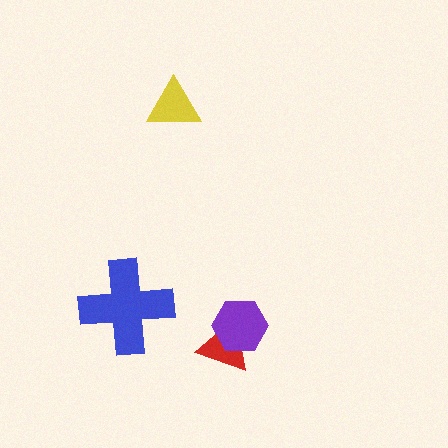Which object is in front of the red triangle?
The purple hexagon is in front of the red triangle.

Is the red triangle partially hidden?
Yes, it is partially covered by another shape.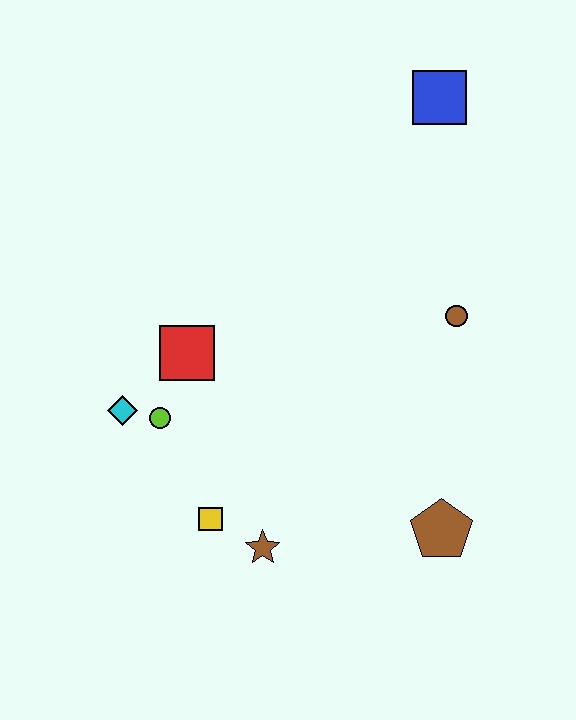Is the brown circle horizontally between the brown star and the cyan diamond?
No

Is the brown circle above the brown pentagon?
Yes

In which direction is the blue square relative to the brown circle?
The blue square is above the brown circle.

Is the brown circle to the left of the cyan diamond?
No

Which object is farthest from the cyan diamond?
The blue square is farthest from the cyan diamond.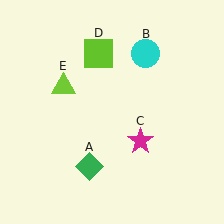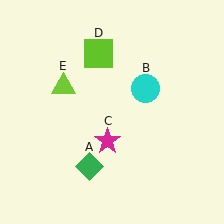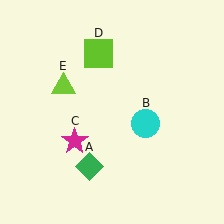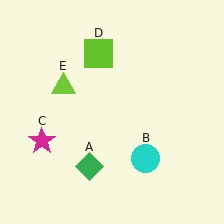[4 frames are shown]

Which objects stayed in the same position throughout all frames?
Green diamond (object A) and lime square (object D) and lime triangle (object E) remained stationary.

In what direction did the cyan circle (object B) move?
The cyan circle (object B) moved down.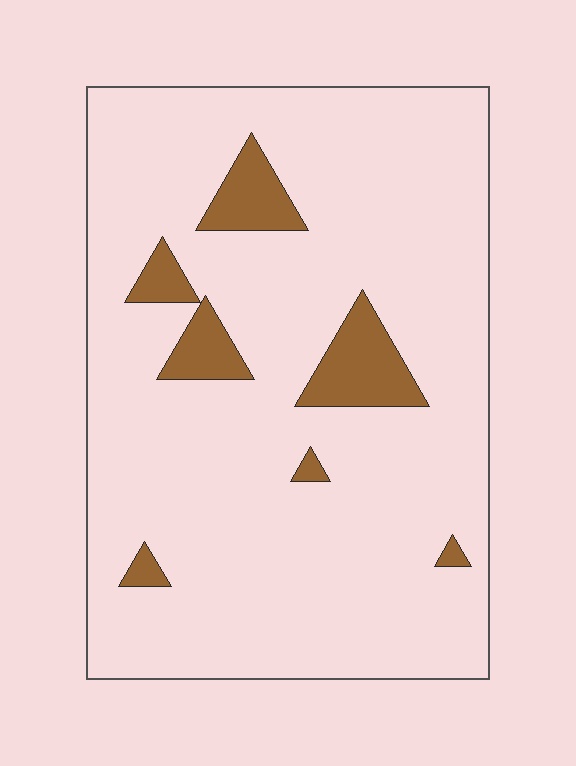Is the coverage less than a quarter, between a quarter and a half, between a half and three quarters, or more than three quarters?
Less than a quarter.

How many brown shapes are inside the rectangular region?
7.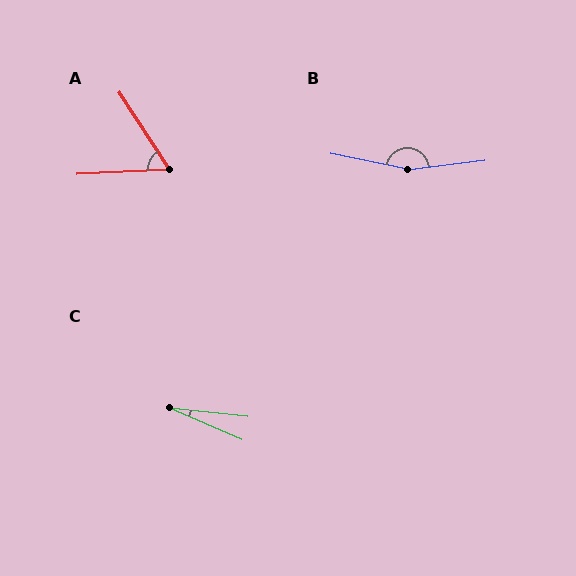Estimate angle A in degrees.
Approximately 59 degrees.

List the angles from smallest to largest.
C (18°), A (59°), B (162°).